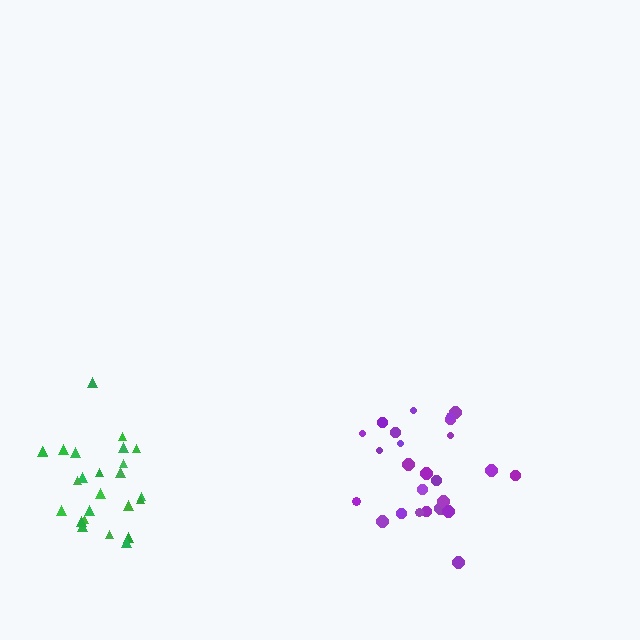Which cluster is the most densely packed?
Green.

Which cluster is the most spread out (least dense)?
Purple.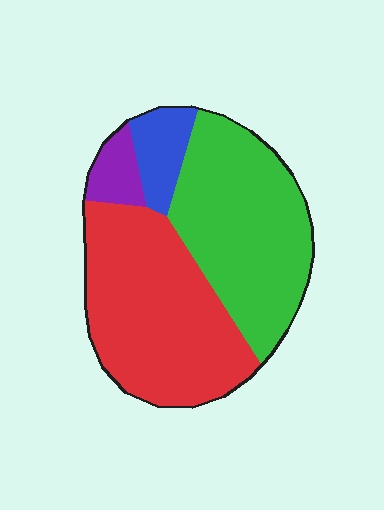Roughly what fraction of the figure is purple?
Purple takes up less than a sixth of the figure.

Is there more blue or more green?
Green.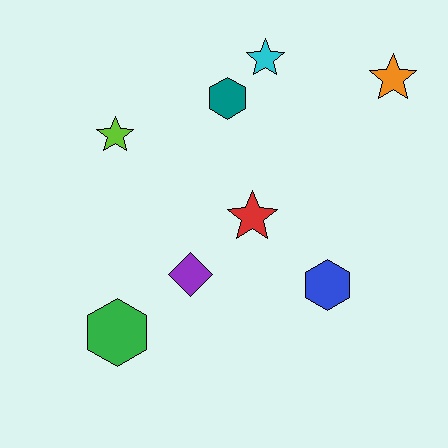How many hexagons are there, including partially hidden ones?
There are 3 hexagons.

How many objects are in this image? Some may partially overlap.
There are 8 objects.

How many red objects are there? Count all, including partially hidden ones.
There is 1 red object.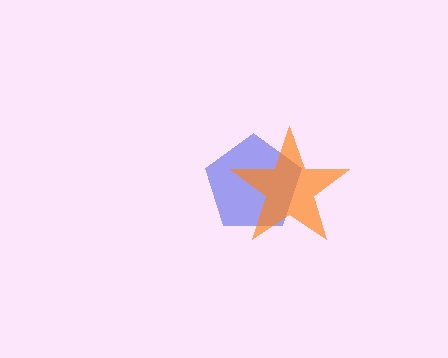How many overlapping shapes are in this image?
There are 2 overlapping shapes in the image.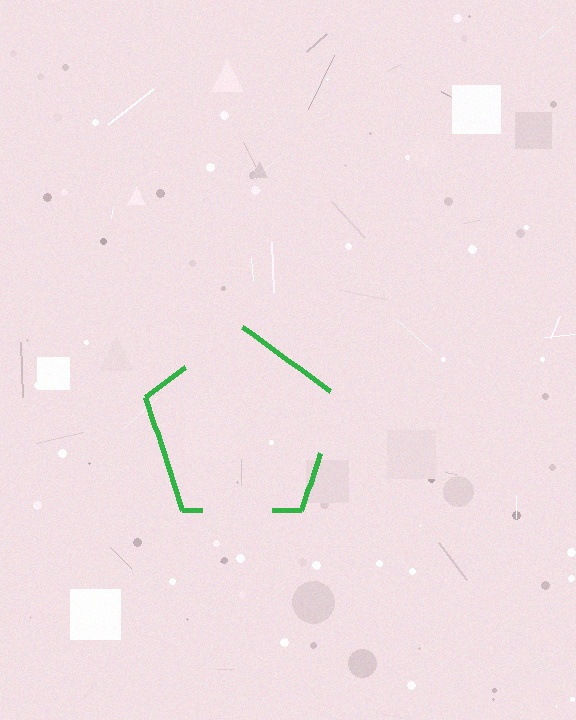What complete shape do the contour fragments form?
The contour fragments form a pentagon.